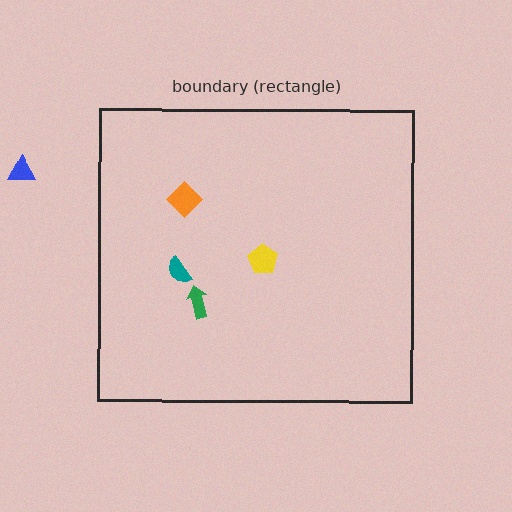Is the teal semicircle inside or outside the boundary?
Inside.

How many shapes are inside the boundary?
4 inside, 1 outside.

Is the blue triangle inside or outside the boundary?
Outside.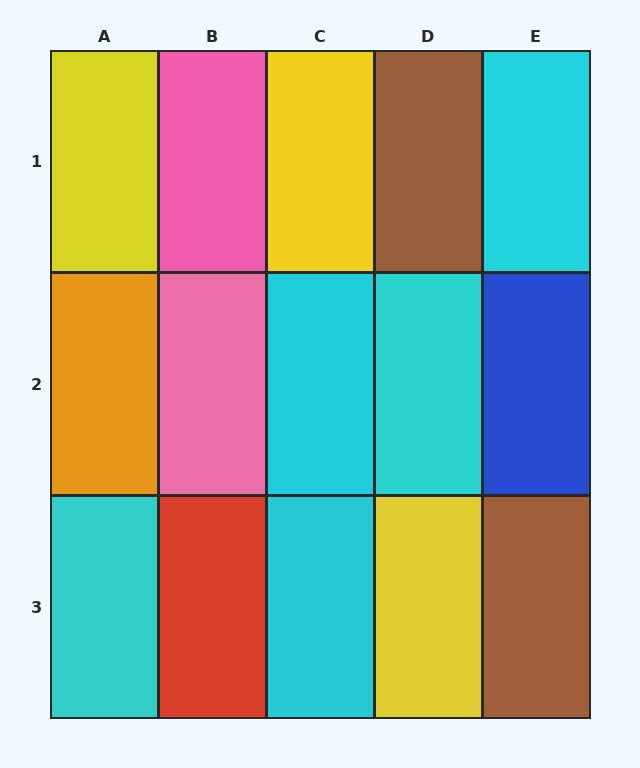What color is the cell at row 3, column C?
Cyan.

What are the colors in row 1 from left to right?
Yellow, pink, yellow, brown, cyan.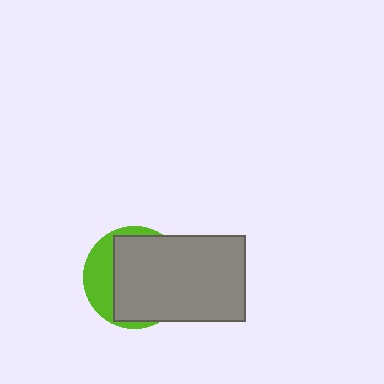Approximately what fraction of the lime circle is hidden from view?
Roughly 68% of the lime circle is hidden behind the gray rectangle.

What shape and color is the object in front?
The object in front is a gray rectangle.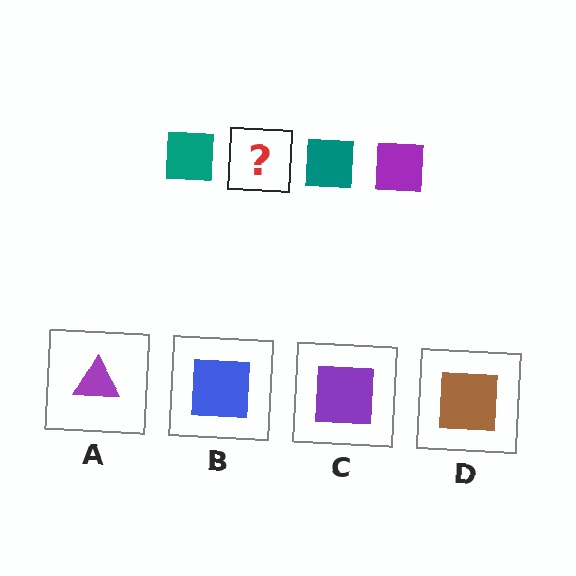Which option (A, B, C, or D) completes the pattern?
C.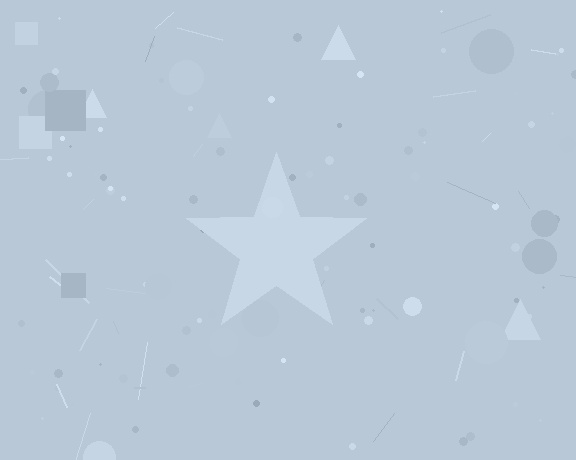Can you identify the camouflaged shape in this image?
The camouflaged shape is a star.